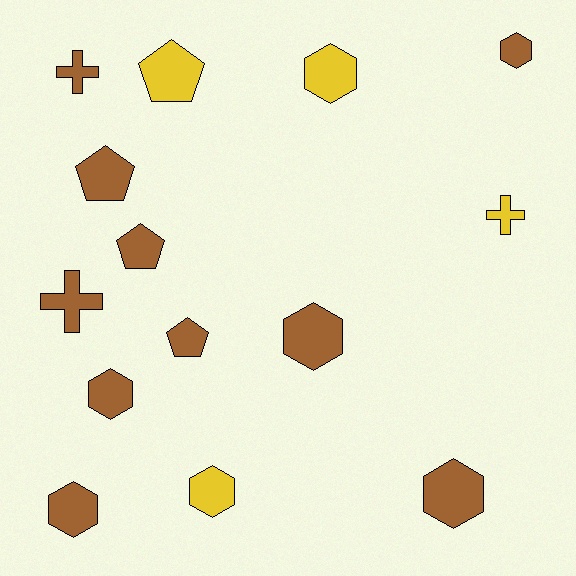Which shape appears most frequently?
Hexagon, with 7 objects.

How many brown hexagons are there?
There are 5 brown hexagons.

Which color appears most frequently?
Brown, with 10 objects.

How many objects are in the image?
There are 14 objects.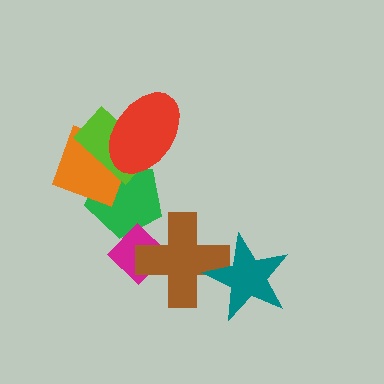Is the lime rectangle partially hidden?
Yes, it is partially covered by another shape.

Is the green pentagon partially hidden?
Yes, it is partially covered by another shape.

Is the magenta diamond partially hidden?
Yes, it is partially covered by another shape.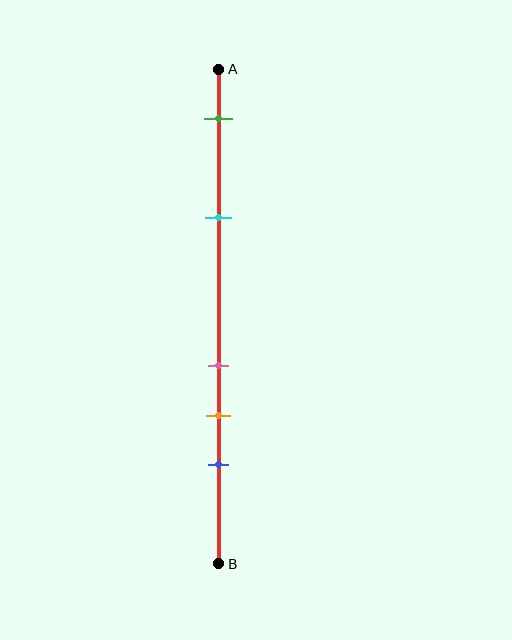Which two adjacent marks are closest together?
The pink and orange marks are the closest adjacent pair.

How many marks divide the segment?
There are 5 marks dividing the segment.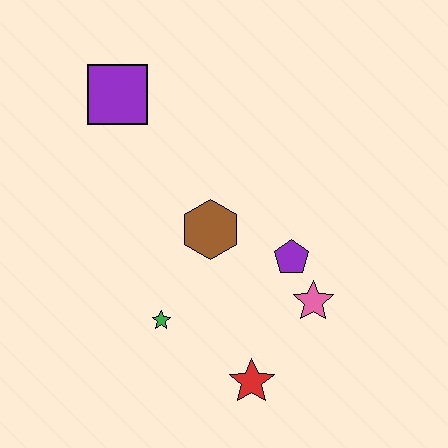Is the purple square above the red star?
Yes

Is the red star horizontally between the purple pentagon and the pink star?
No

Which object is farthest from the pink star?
The purple square is farthest from the pink star.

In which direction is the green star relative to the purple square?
The green star is below the purple square.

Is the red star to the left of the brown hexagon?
No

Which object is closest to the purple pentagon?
The pink star is closest to the purple pentagon.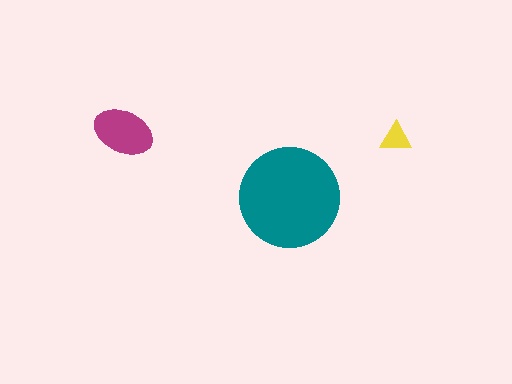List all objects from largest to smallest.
The teal circle, the magenta ellipse, the yellow triangle.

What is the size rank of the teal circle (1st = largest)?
1st.